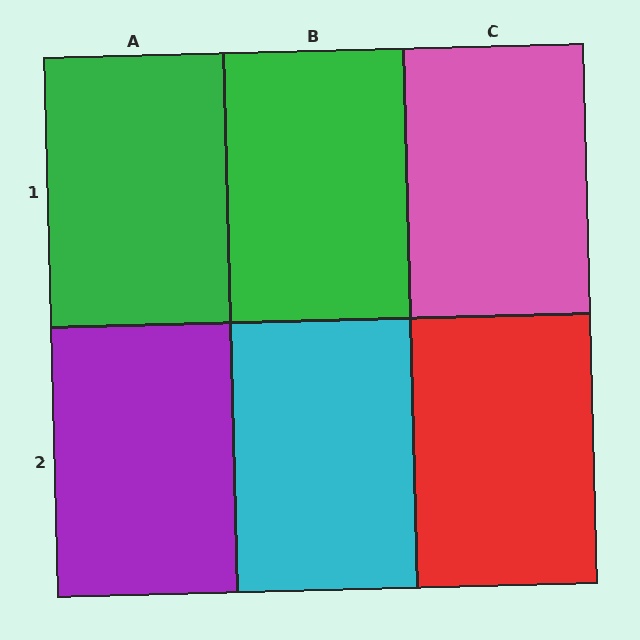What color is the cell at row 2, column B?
Cyan.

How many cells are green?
2 cells are green.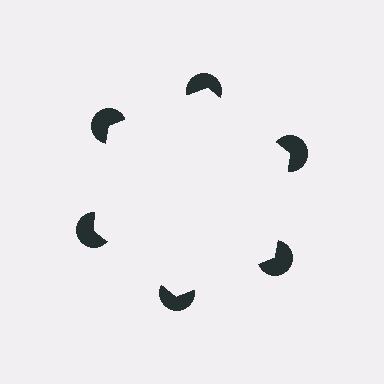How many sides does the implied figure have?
6 sides.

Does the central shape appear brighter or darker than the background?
It typically appears slightly brighter than the background, even though no actual brightness change is drawn.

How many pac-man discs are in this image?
There are 6 — one at each vertex of the illusory hexagon.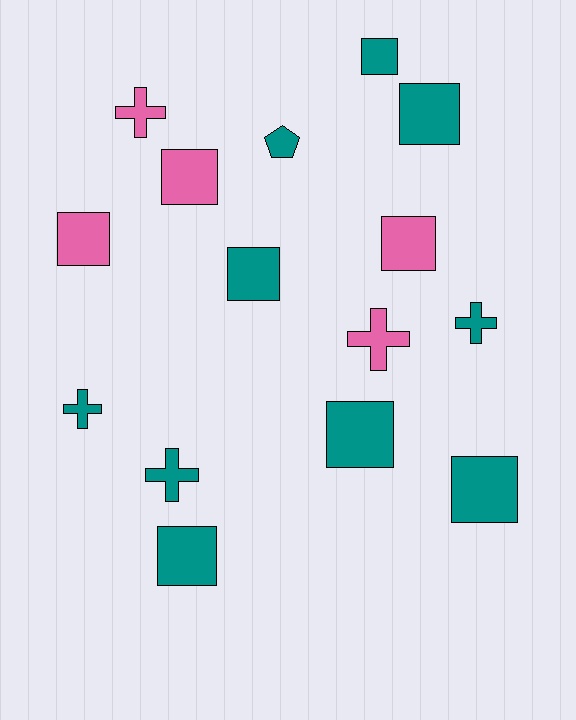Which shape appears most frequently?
Square, with 9 objects.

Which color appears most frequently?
Teal, with 10 objects.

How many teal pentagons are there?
There is 1 teal pentagon.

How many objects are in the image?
There are 15 objects.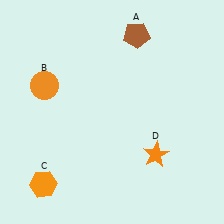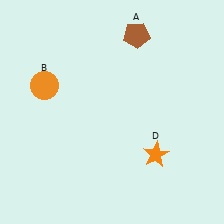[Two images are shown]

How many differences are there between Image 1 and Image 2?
There is 1 difference between the two images.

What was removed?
The orange hexagon (C) was removed in Image 2.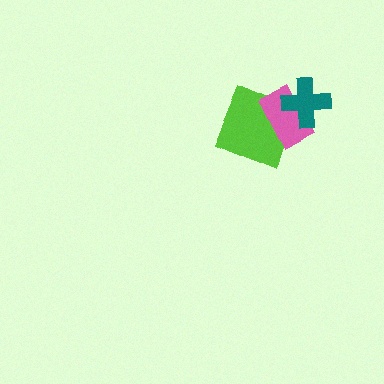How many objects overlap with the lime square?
1 object overlaps with the lime square.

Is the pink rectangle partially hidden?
Yes, it is partially covered by another shape.